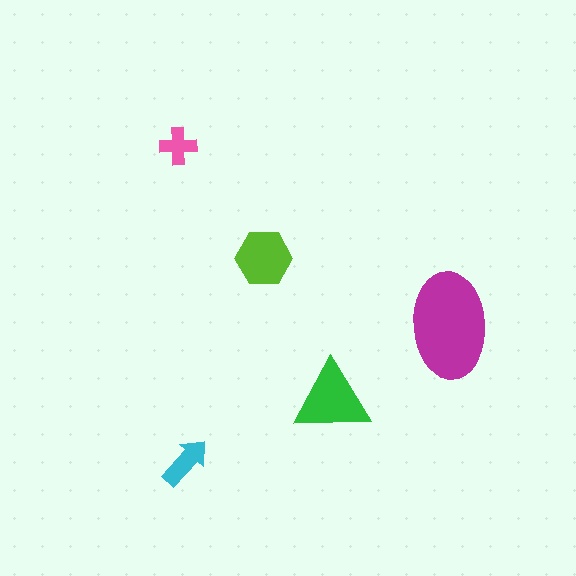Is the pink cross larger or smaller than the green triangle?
Smaller.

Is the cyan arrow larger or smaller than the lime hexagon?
Smaller.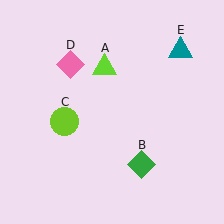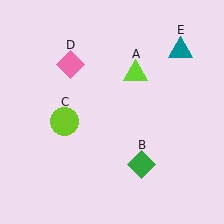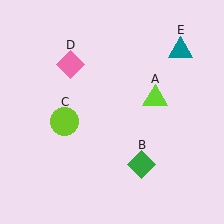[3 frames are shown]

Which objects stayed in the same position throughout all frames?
Green diamond (object B) and lime circle (object C) and pink diamond (object D) and teal triangle (object E) remained stationary.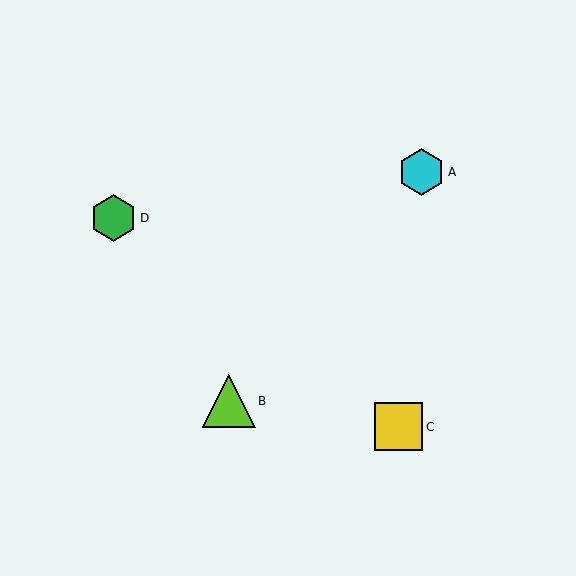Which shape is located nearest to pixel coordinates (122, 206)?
The green hexagon (labeled D) at (113, 218) is nearest to that location.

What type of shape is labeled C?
Shape C is a yellow square.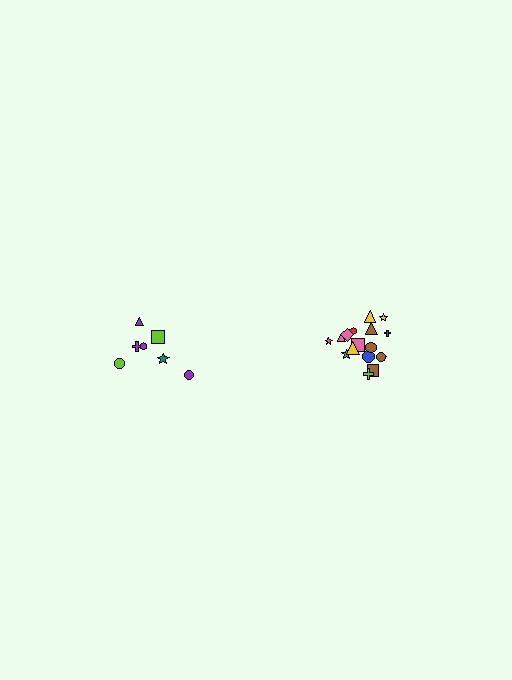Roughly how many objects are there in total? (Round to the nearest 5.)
Roughly 25 objects in total.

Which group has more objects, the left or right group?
The right group.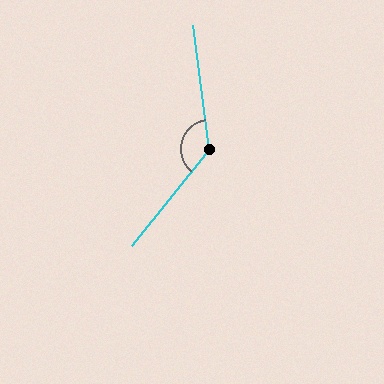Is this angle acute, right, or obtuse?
It is obtuse.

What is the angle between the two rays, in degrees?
Approximately 134 degrees.